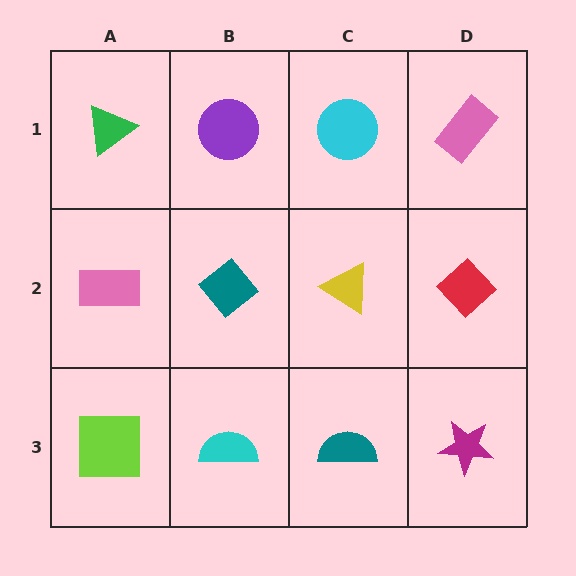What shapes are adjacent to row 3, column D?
A red diamond (row 2, column D), a teal semicircle (row 3, column C).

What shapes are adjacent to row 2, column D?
A pink rectangle (row 1, column D), a magenta star (row 3, column D), a yellow triangle (row 2, column C).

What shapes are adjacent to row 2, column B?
A purple circle (row 1, column B), a cyan semicircle (row 3, column B), a pink rectangle (row 2, column A), a yellow triangle (row 2, column C).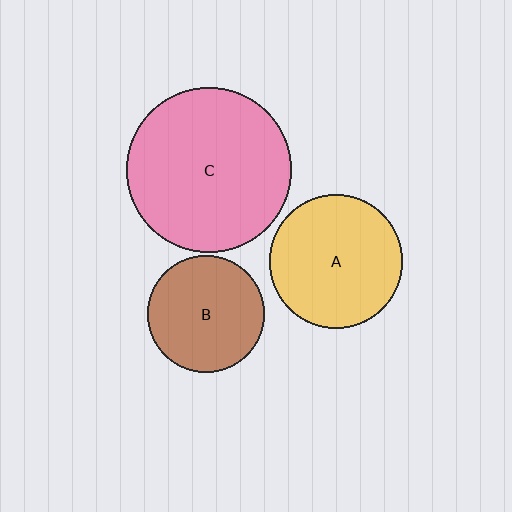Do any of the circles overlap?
No, none of the circles overlap.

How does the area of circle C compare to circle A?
Approximately 1.5 times.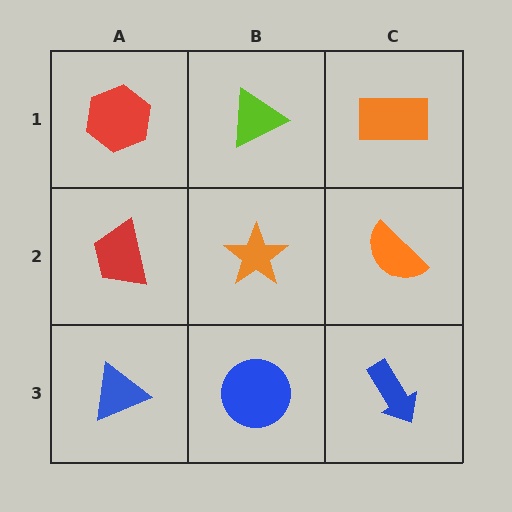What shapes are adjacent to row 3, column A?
A red trapezoid (row 2, column A), a blue circle (row 3, column B).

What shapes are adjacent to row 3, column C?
An orange semicircle (row 2, column C), a blue circle (row 3, column B).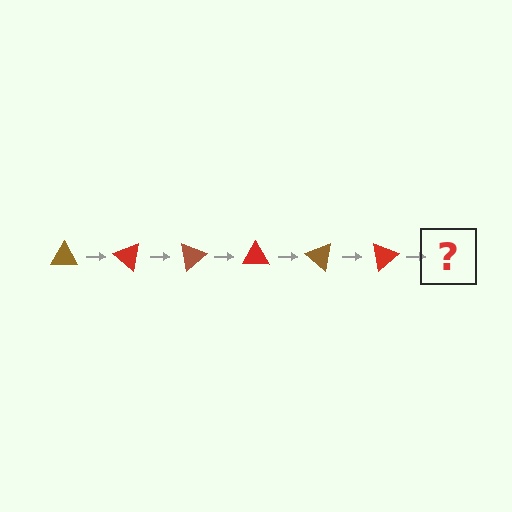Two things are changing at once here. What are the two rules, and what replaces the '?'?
The two rules are that it rotates 40 degrees each step and the color cycles through brown and red. The '?' should be a brown triangle, rotated 240 degrees from the start.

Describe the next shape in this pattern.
It should be a brown triangle, rotated 240 degrees from the start.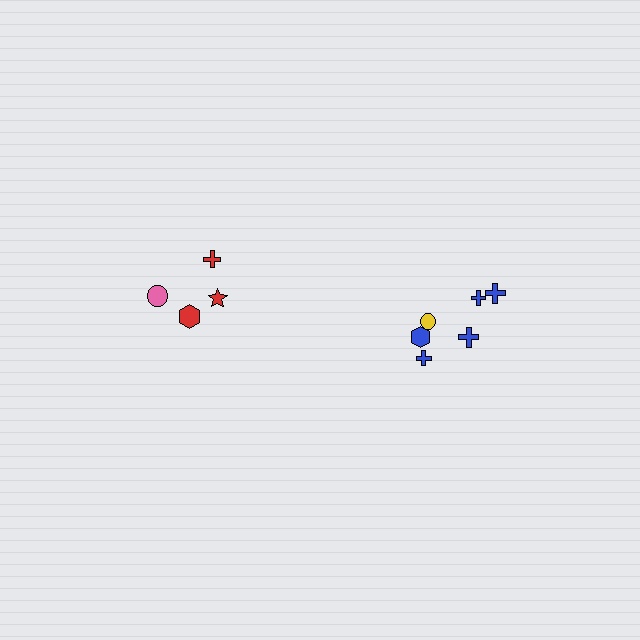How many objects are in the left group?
There are 4 objects.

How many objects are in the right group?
There are 6 objects.